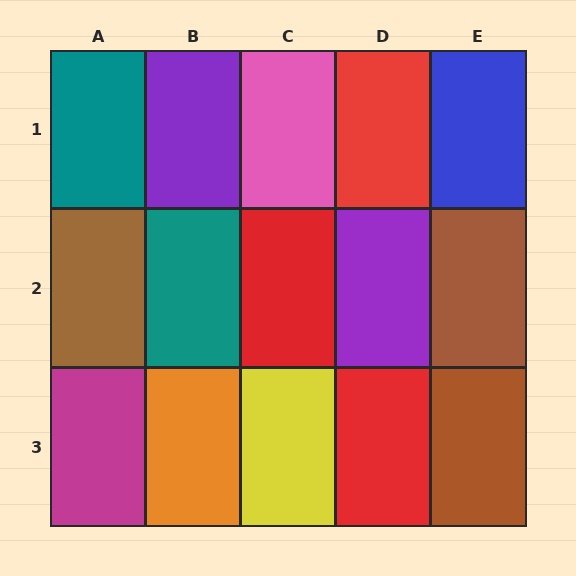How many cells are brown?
3 cells are brown.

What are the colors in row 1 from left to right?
Teal, purple, pink, red, blue.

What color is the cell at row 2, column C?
Red.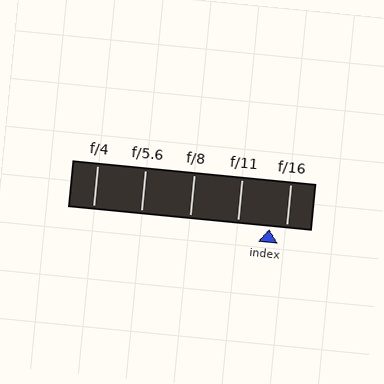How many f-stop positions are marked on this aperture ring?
There are 5 f-stop positions marked.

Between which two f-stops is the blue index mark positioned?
The index mark is between f/11 and f/16.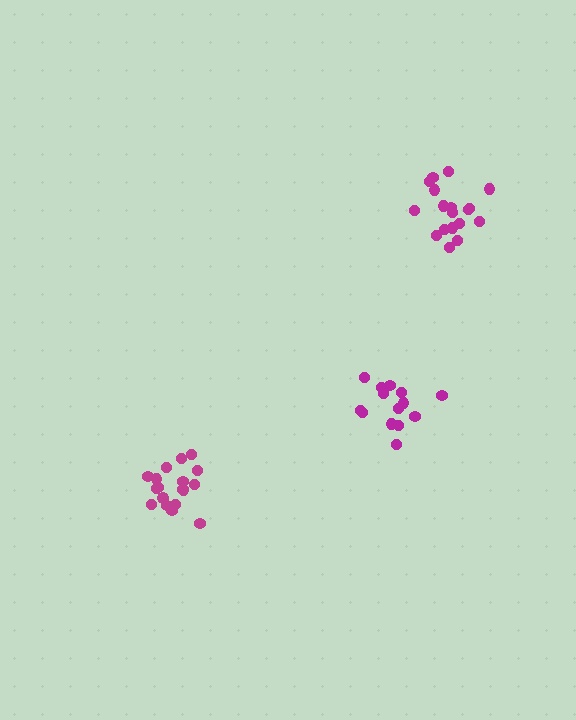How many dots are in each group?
Group 1: 18 dots, Group 2: 19 dots, Group 3: 15 dots (52 total).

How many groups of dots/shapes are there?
There are 3 groups.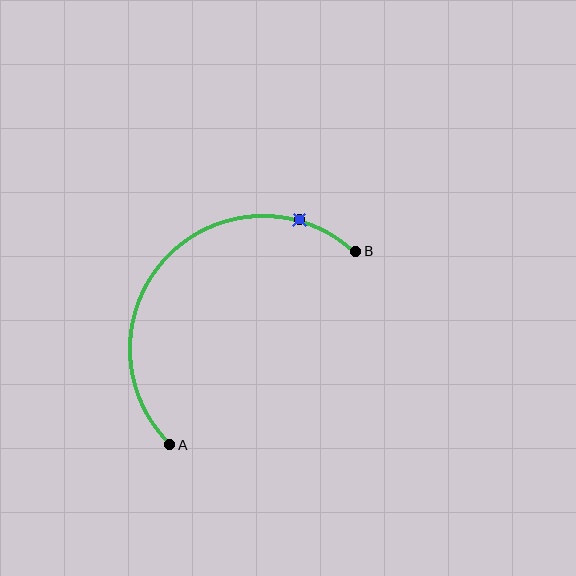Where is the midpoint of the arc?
The arc midpoint is the point on the curve farthest from the straight line joining A and B. It sits above and to the left of that line.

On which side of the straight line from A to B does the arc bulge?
The arc bulges above and to the left of the straight line connecting A and B.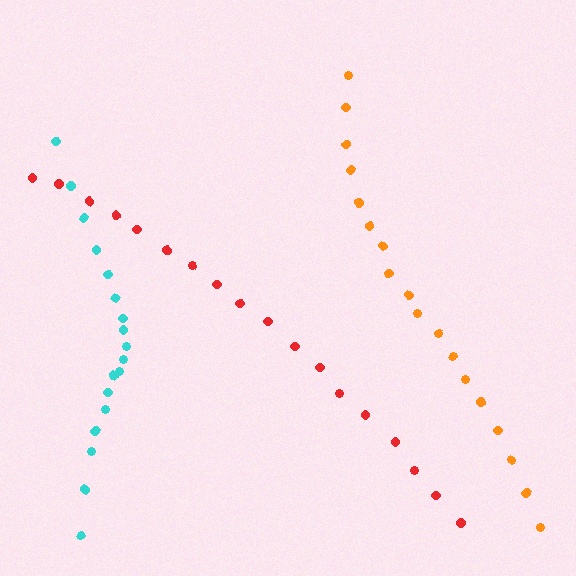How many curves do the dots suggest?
There are 3 distinct paths.